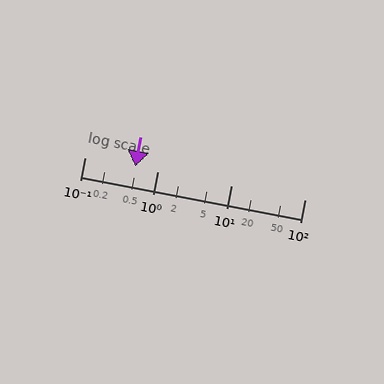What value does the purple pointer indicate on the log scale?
The pointer indicates approximately 0.49.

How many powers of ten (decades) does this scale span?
The scale spans 3 decades, from 0.1 to 100.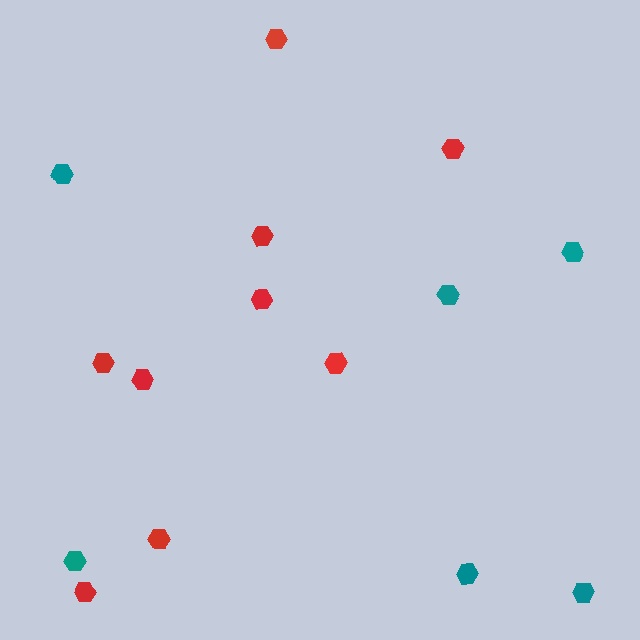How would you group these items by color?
There are 2 groups: one group of red hexagons (9) and one group of teal hexagons (6).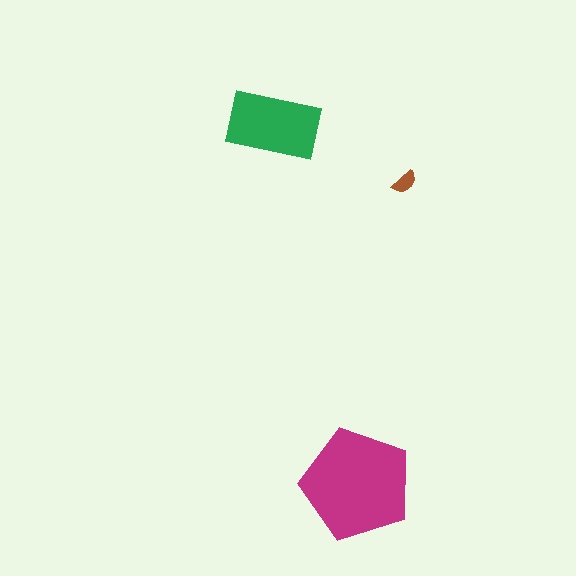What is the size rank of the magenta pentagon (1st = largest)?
1st.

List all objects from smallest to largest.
The brown semicircle, the green rectangle, the magenta pentagon.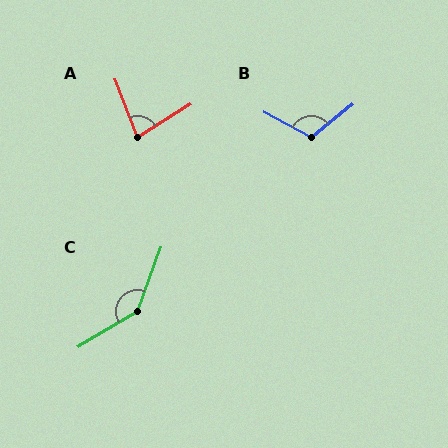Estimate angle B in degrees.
Approximately 113 degrees.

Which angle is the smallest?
A, at approximately 79 degrees.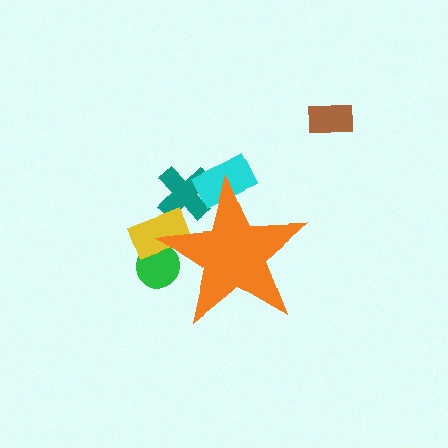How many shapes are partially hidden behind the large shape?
4 shapes are partially hidden.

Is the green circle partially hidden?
Yes, the green circle is partially hidden behind the orange star.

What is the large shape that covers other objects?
An orange star.